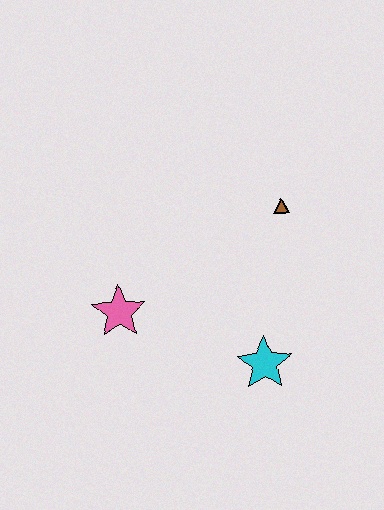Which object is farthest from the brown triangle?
The pink star is farthest from the brown triangle.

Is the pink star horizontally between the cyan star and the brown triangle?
No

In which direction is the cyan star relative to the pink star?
The cyan star is to the right of the pink star.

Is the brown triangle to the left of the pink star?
No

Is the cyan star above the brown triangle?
No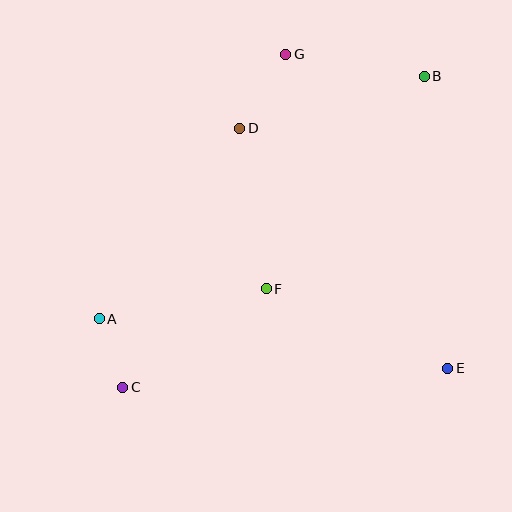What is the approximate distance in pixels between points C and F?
The distance between C and F is approximately 174 pixels.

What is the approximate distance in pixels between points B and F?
The distance between B and F is approximately 265 pixels.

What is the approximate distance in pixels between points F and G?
The distance between F and G is approximately 235 pixels.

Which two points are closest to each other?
Points A and C are closest to each other.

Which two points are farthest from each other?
Points B and C are farthest from each other.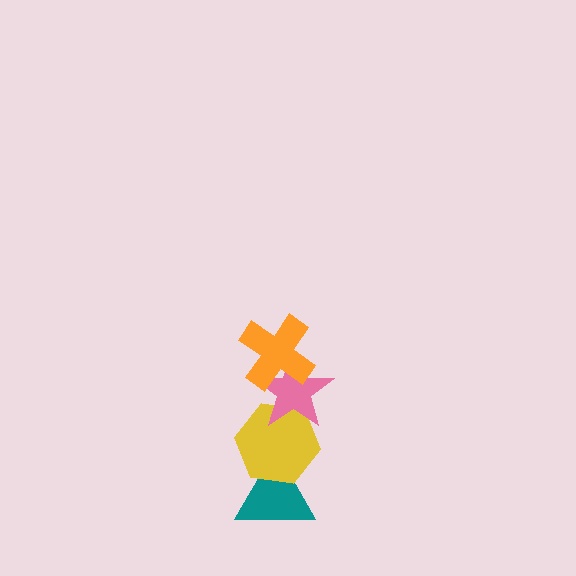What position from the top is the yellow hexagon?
The yellow hexagon is 3rd from the top.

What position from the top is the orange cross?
The orange cross is 1st from the top.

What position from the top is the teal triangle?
The teal triangle is 4th from the top.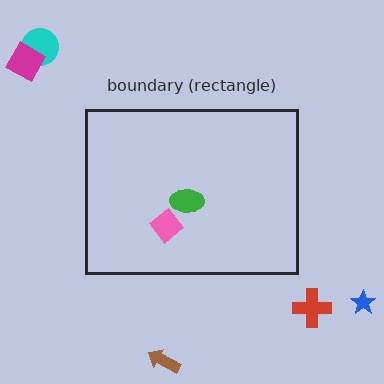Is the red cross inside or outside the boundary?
Outside.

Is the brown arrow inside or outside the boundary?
Outside.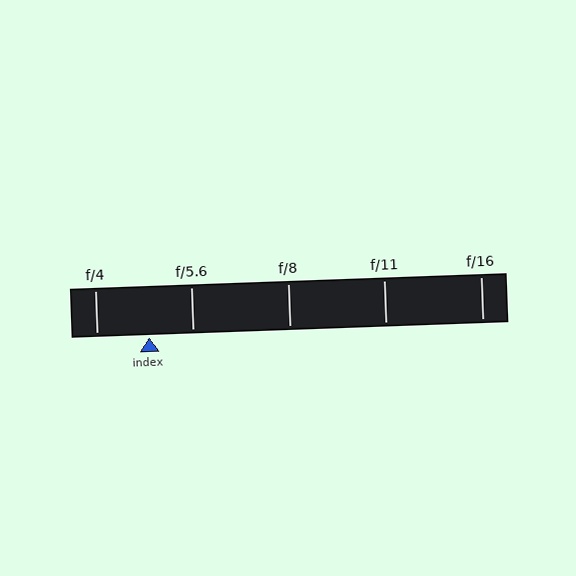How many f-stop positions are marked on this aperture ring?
There are 5 f-stop positions marked.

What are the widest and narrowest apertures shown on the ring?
The widest aperture shown is f/4 and the narrowest is f/16.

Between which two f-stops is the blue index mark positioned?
The index mark is between f/4 and f/5.6.